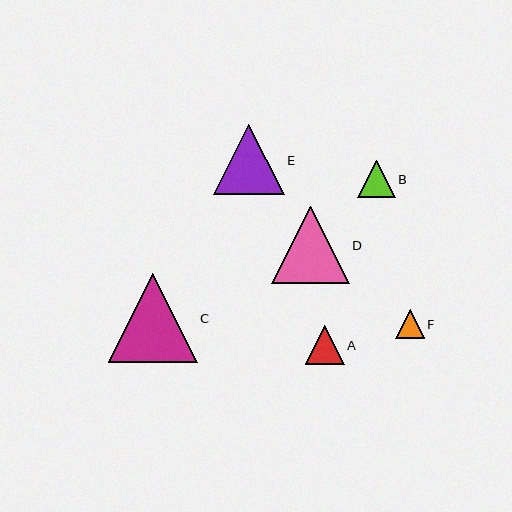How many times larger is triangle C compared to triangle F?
Triangle C is approximately 3.1 times the size of triangle F.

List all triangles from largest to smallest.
From largest to smallest: C, D, E, A, B, F.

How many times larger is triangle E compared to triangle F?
Triangle E is approximately 2.5 times the size of triangle F.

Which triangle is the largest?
Triangle C is the largest with a size of approximately 89 pixels.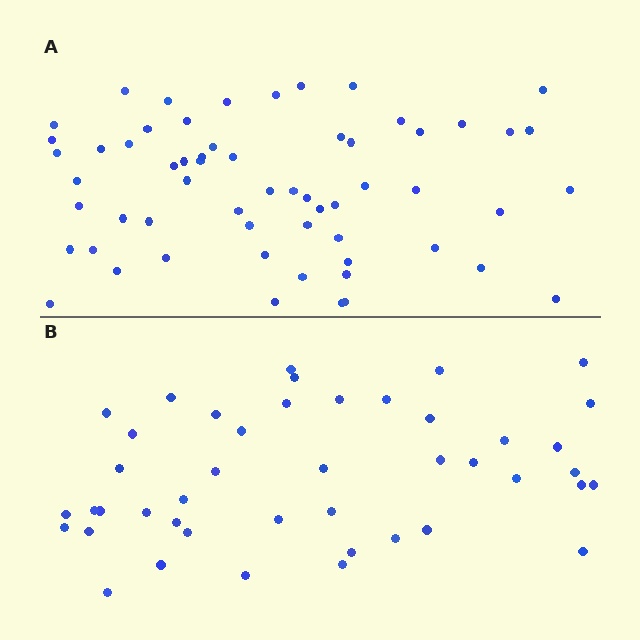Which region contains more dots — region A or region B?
Region A (the top region) has more dots.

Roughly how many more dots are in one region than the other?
Region A has approximately 15 more dots than region B.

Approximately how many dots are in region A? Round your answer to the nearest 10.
About 60 dots.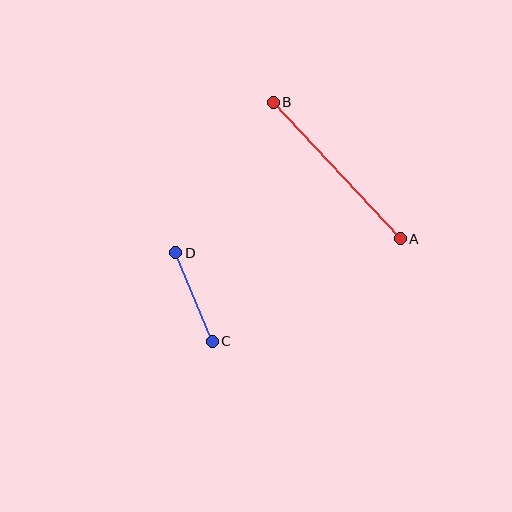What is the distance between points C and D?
The distance is approximately 96 pixels.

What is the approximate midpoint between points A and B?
The midpoint is at approximately (337, 170) pixels.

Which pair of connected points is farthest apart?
Points A and B are farthest apart.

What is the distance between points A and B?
The distance is approximately 187 pixels.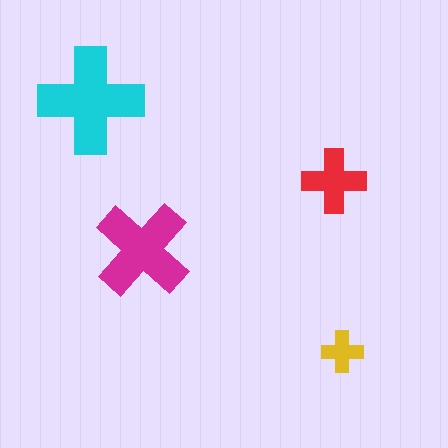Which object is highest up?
The cyan cross is topmost.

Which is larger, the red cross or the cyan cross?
The cyan one.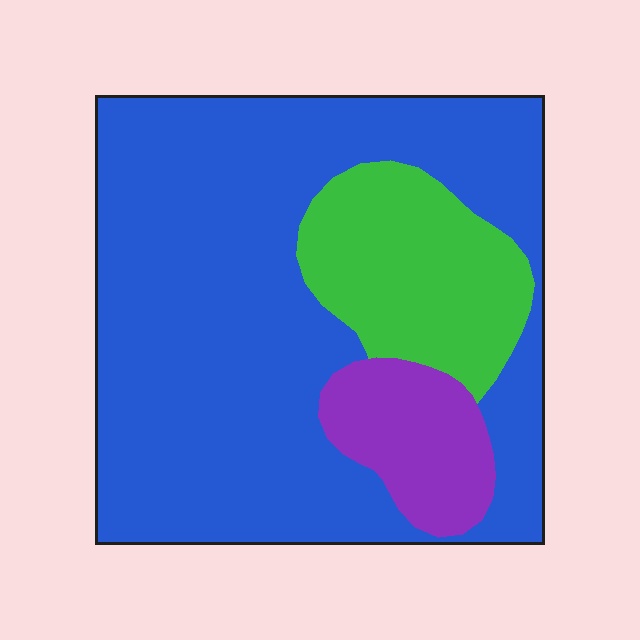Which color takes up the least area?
Purple, at roughly 10%.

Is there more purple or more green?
Green.